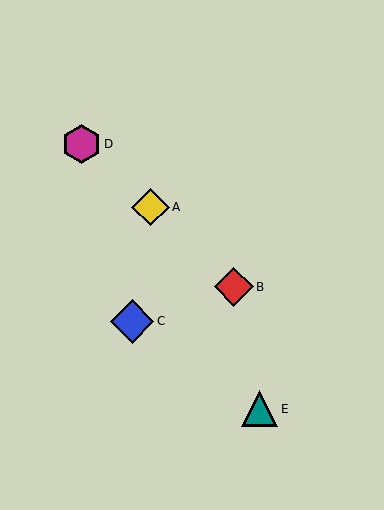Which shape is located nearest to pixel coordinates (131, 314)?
The blue diamond (labeled C) at (132, 322) is nearest to that location.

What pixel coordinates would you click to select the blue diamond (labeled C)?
Click at (132, 322) to select the blue diamond C.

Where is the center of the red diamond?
The center of the red diamond is at (234, 287).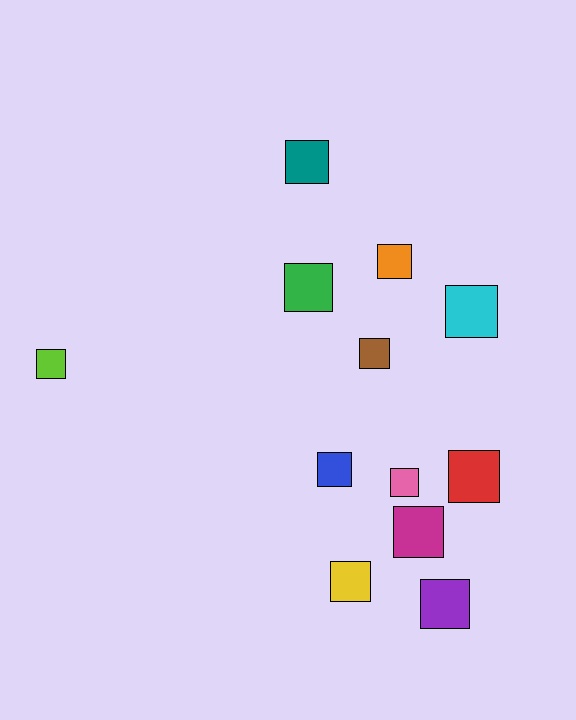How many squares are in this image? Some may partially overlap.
There are 12 squares.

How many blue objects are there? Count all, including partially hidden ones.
There is 1 blue object.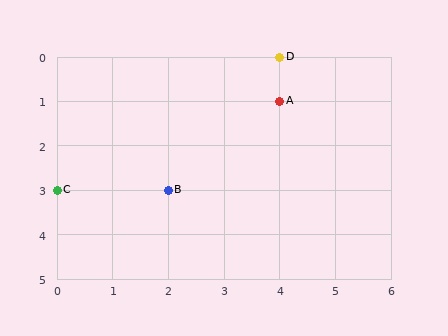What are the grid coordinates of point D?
Point D is at grid coordinates (4, 0).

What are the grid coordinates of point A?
Point A is at grid coordinates (4, 1).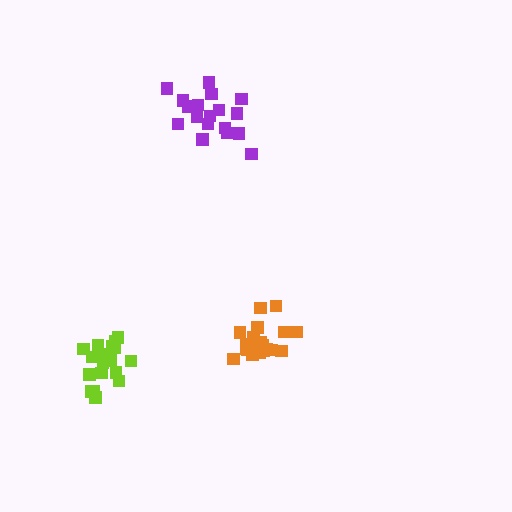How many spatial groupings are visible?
There are 3 spatial groupings.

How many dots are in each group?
Group 1: 20 dots, Group 2: 18 dots, Group 3: 18 dots (56 total).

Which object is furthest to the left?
The lime cluster is leftmost.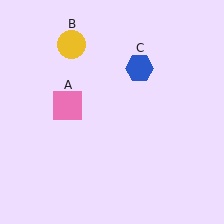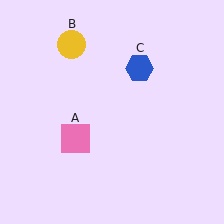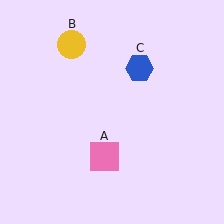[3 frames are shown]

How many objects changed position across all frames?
1 object changed position: pink square (object A).